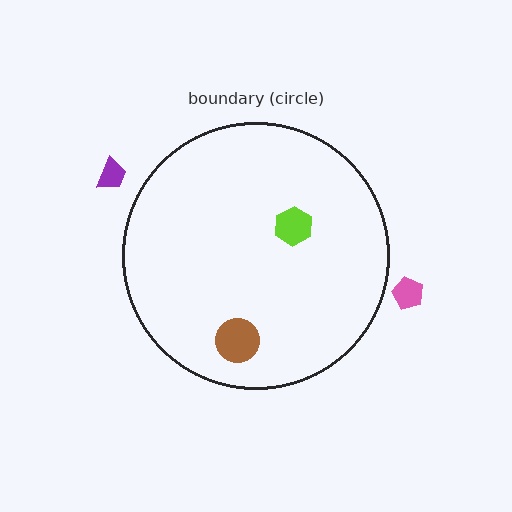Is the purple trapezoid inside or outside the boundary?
Outside.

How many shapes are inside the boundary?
2 inside, 2 outside.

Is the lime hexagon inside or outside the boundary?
Inside.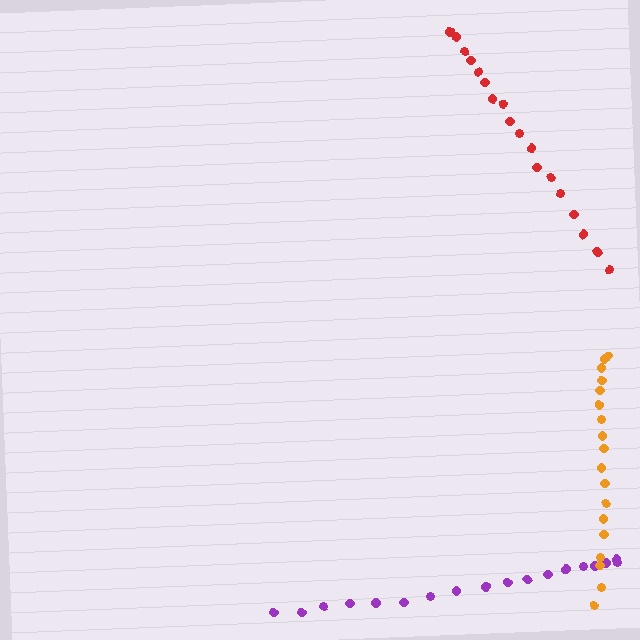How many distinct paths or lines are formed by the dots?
There are 3 distinct paths.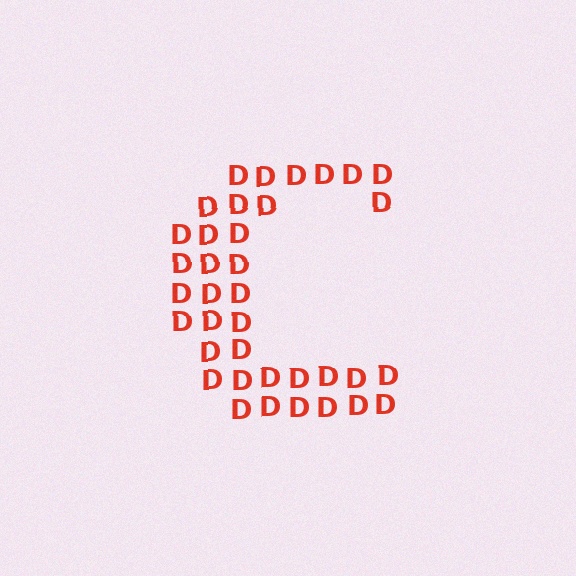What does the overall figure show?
The overall figure shows the letter C.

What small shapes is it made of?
It is made of small letter D's.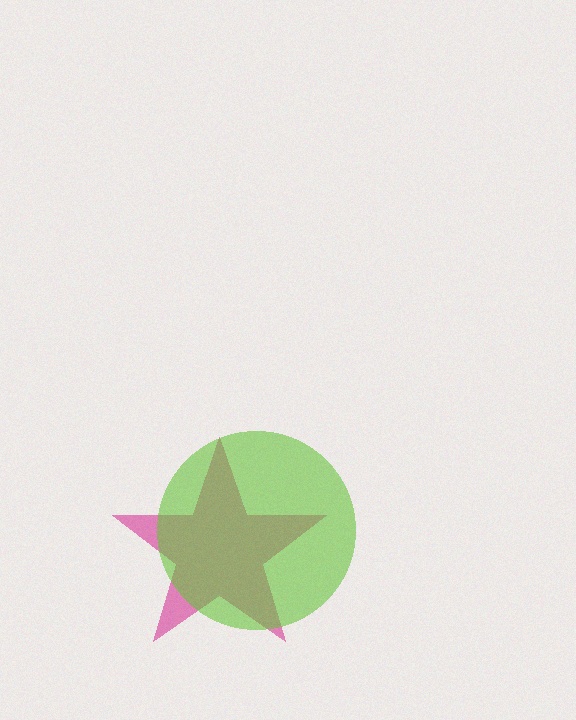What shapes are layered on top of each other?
The layered shapes are: a magenta star, a lime circle.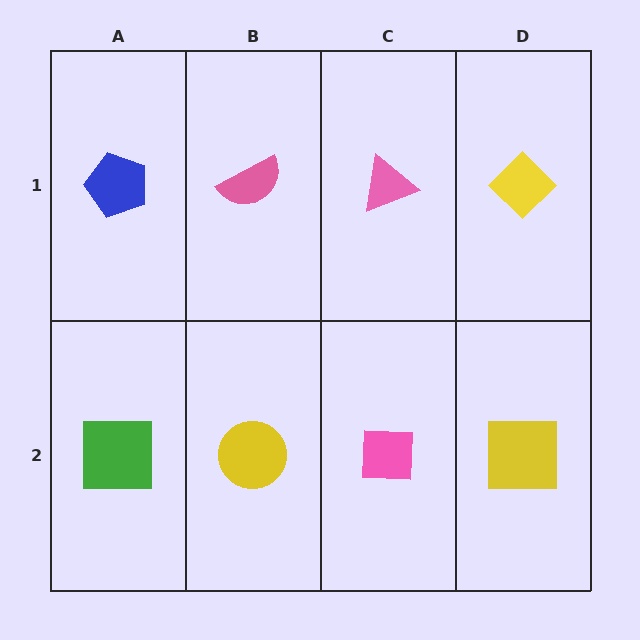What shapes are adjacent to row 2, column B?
A pink semicircle (row 1, column B), a green square (row 2, column A), a pink square (row 2, column C).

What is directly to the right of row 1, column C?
A yellow diamond.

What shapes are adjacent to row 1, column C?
A pink square (row 2, column C), a pink semicircle (row 1, column B), a yellow diamond (row 1, column D).